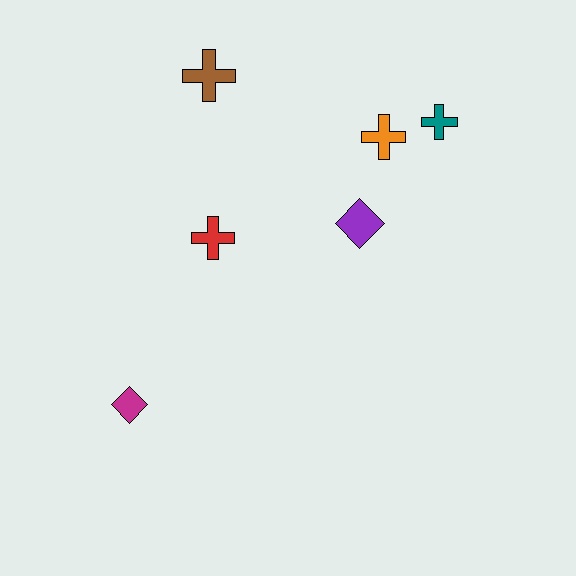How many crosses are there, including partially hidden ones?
There are 4 crosses.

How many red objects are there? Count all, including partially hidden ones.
There is 1 red object.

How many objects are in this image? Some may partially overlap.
There are 6 objects.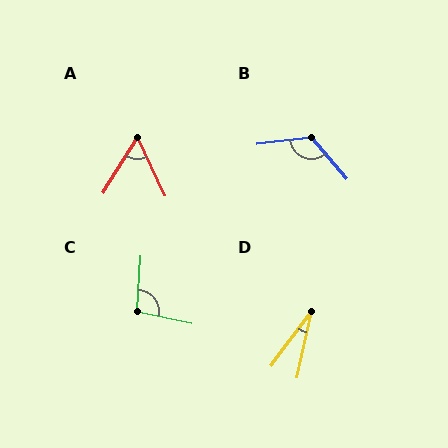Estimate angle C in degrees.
Approximately 98 degrees.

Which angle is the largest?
B, at approximately 123 degrees.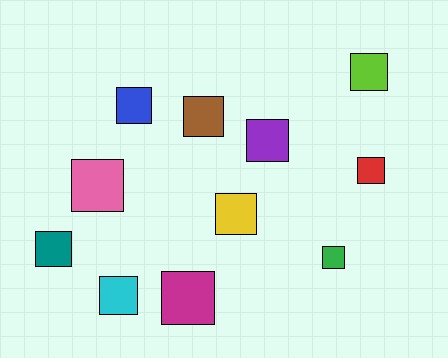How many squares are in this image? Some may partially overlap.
There are 11 squares.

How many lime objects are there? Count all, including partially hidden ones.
There is 1 lime object.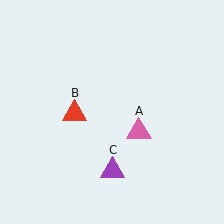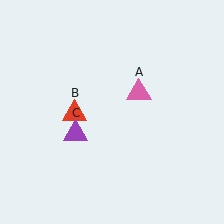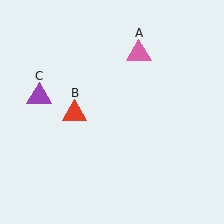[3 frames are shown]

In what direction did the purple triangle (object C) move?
The purple triangle (object C) moved up and to the left.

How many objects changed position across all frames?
2 objects changed position: pink triangle (object A), purple triangle (object C).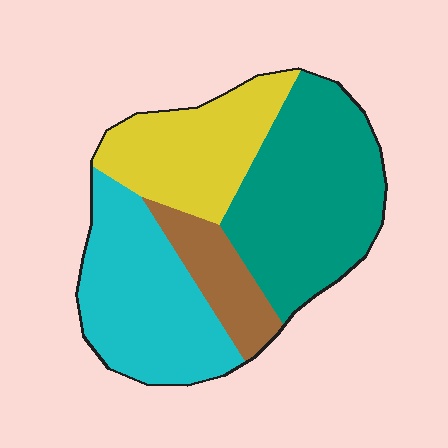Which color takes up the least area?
Brown, at roughly 10%.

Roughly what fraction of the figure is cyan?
Cyan covers about 30% of the figure.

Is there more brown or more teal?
Teal.